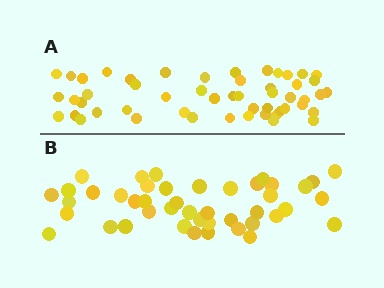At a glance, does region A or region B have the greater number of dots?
Region A (the top region) has more dots.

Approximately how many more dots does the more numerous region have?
Region A has roughly 8 or so more dots than region B.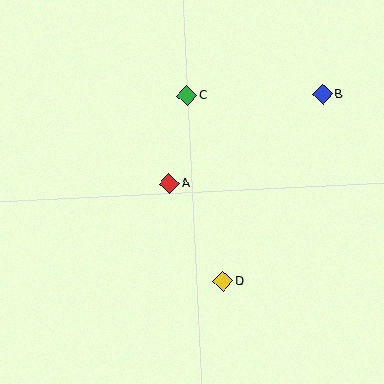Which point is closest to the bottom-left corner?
Point D is closest to the bottom-left corner.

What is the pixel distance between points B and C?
The distance between B and C is 135 pixels.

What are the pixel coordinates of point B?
Point B is at (322, 94).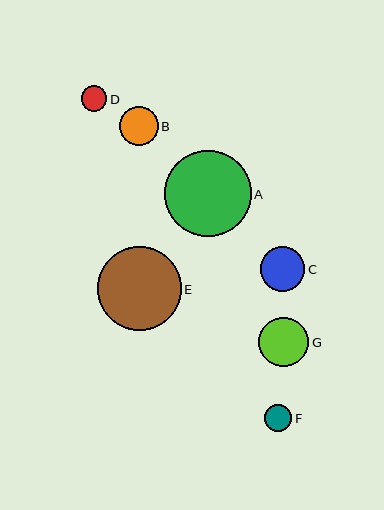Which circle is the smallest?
Circle D is the smallest with a size of approximately 25 pixels.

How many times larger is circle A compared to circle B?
Circle A is approximately 2.2 times the size of circle B.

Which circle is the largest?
Circle A is the largest with a size of approximately 87 pixels.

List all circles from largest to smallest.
From largest to smallest: A, E, G, C, B, F, D.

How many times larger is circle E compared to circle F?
Circle E is approximately 3.1 times the size of circle F.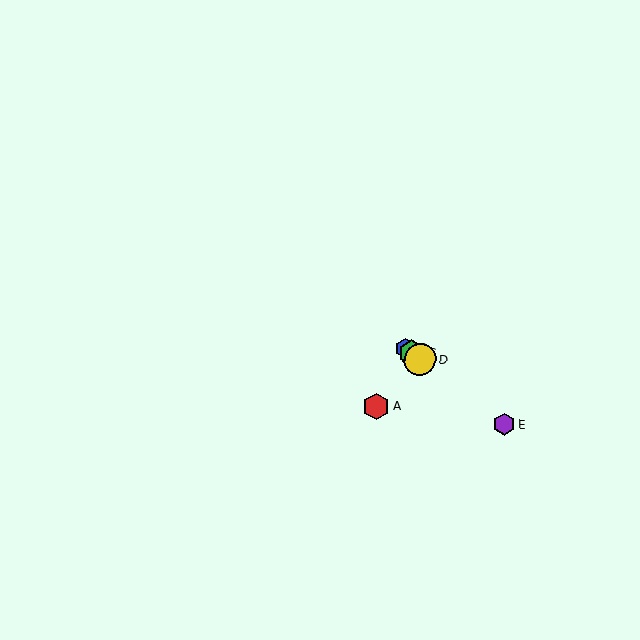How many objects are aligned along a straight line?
4 objects (B, C, D, E) are aligned along a straight line.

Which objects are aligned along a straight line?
Objects B, C, D, E are aligned along a straight line.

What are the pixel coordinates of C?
Object C is at (411, 353).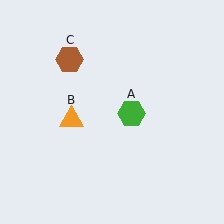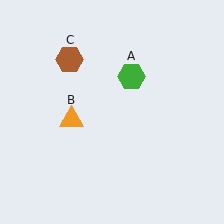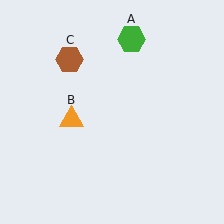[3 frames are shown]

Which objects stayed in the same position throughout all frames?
Orange triangle (object B) and brown hexagon (object C) remained stationary.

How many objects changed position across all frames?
1 object changed position: green hexagon (object A).